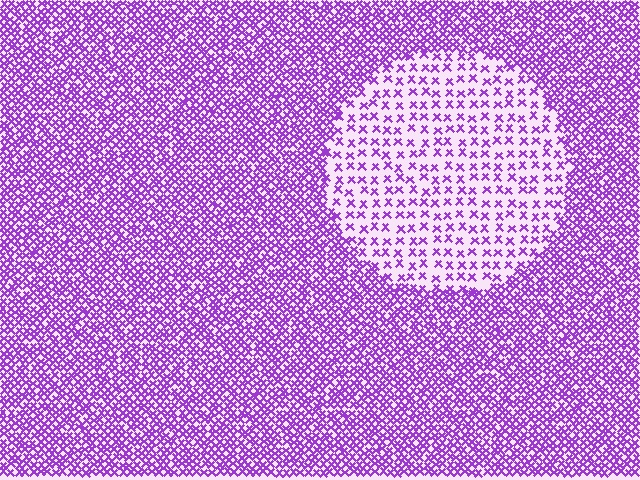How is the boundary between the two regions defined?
The boundary is defined by a change in element density (approximately 2.7x ratio). All elements are the same color, size, and shape.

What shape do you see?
I see a circle.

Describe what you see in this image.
The image contains small purple elements arranged at two different densities. A circle-shaped region is visible where the elements are less densely packed than the surrounding area.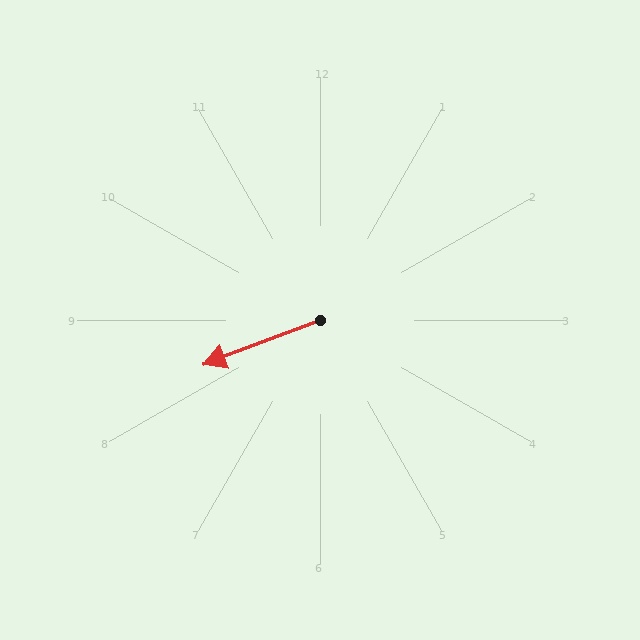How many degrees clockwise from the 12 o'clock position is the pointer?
Approximately 249 degrees.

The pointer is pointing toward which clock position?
Roughly 8 o'clock.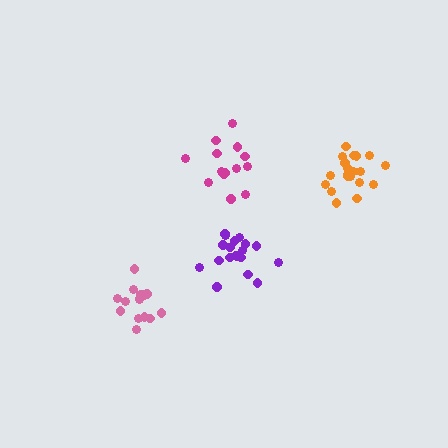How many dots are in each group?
Group 1: 20 dots, Group 2: 14 dots, Group 3: 20 dots, Group 4: 16 dots (70 total).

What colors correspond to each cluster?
The clusters are colored: purple, magenta, orange, pink.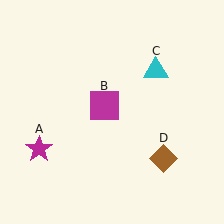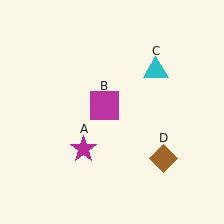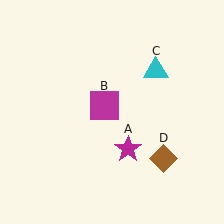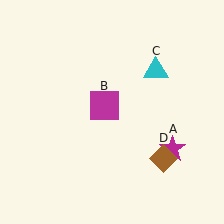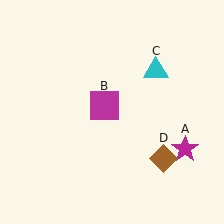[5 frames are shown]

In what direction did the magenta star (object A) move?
The magenta star (object A) moved right.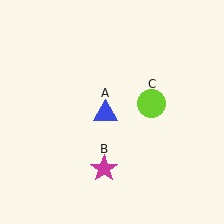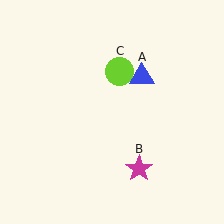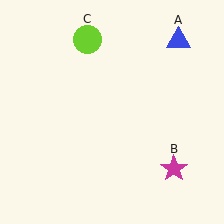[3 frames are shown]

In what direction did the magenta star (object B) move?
The magenta star (object B) moved right.